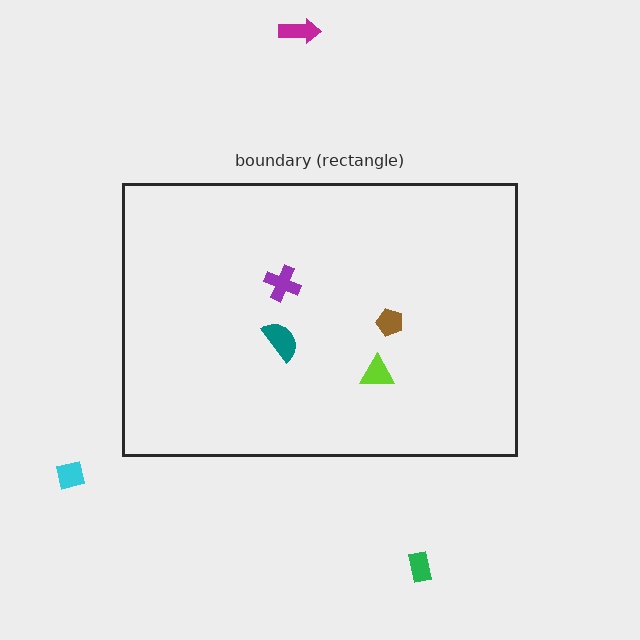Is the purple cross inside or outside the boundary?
Inside.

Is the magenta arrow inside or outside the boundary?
Outside.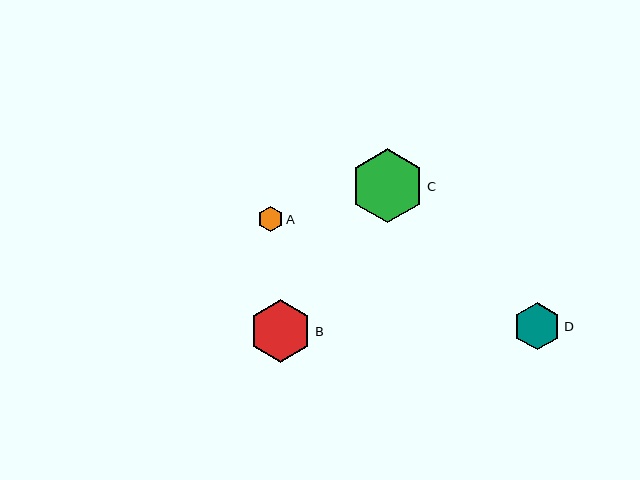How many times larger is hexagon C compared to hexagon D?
Hexagon C is approximately 1.6 times the size of hexagon D.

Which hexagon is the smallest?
Hexagon A is the smallest with a size of approximately 25 pixels.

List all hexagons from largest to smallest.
From largest to smallest: C, B, D, A.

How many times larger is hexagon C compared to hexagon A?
Hexagon C is approximately 2.9 times the size of hexagon A.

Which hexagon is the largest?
Hexagon C is the largest with a size of approximately 74 pixels.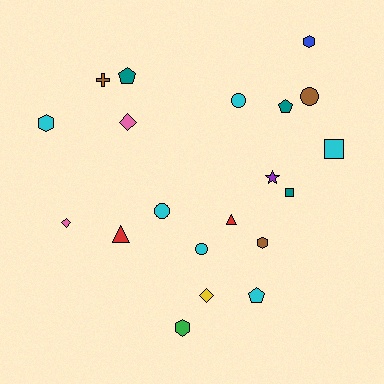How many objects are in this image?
There are 20 objects.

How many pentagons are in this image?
There are 3 pentagons.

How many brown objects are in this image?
There are 3 brown objects.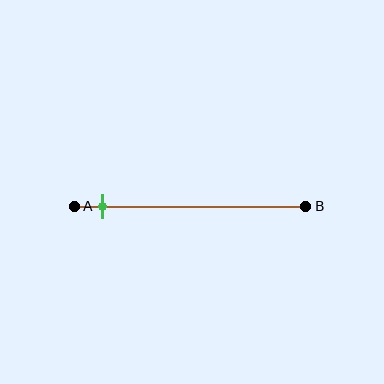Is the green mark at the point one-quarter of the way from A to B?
No, the mark is at about 10% from A, not at the 25% one-quarter point.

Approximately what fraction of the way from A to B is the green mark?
The green mark is approximately 10% of the way from A to B.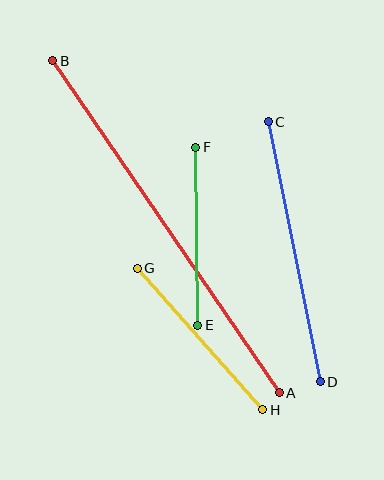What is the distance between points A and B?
The distance is approximately 402 pixels.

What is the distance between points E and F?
The distance is approximately 178 pixels.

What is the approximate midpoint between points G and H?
The midpoint is at approximately (200, 339) pixels.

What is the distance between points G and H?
The distance is approximately 189 pixels.